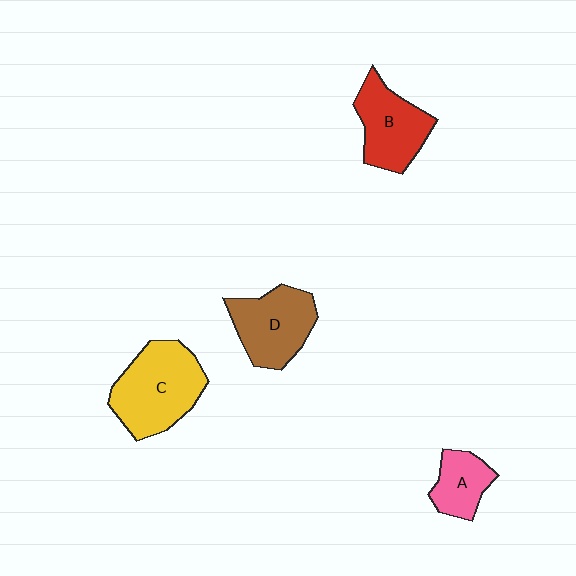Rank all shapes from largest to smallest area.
From largest to smallest: C (yellow), D (brown), B (red), A (pink).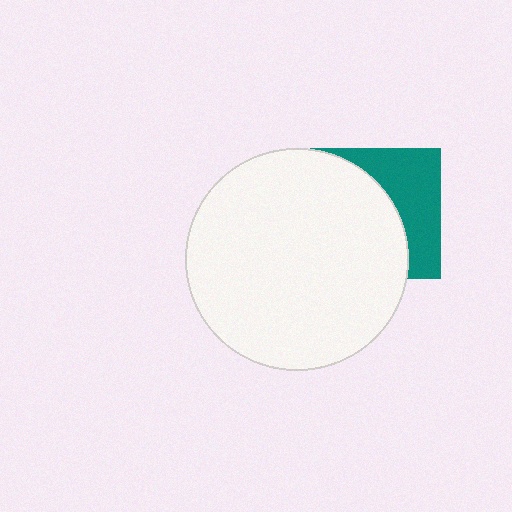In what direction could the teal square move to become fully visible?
The teal square could move right. That would shift it out from behind the white circle entirely.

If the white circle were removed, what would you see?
You would see the complete teal square.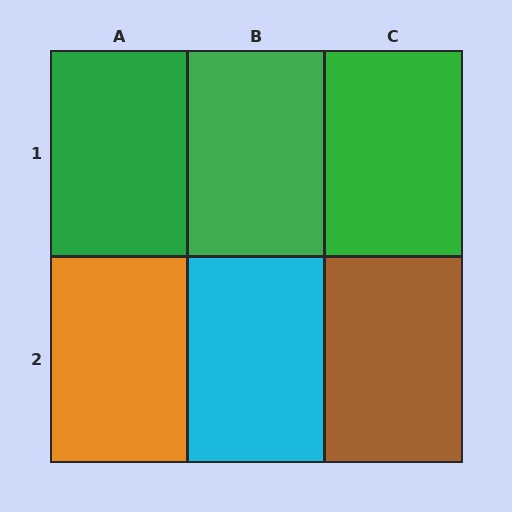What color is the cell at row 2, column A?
Orange.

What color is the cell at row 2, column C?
Brown.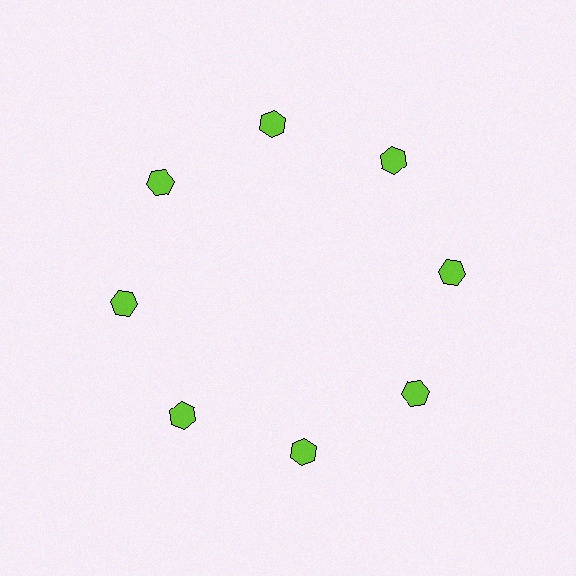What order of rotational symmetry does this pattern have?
This pattern has 8-fold rotational symmetry.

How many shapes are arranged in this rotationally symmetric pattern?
There are 8 shapes, arranged in 8 groups of 1.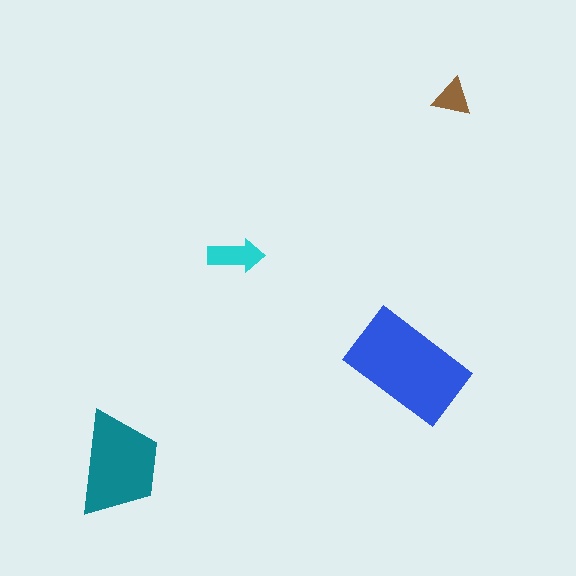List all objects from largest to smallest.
The blue rectangle, the teal trapezoid, the cyan arrow, the brown triangle.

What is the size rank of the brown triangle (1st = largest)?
4th.